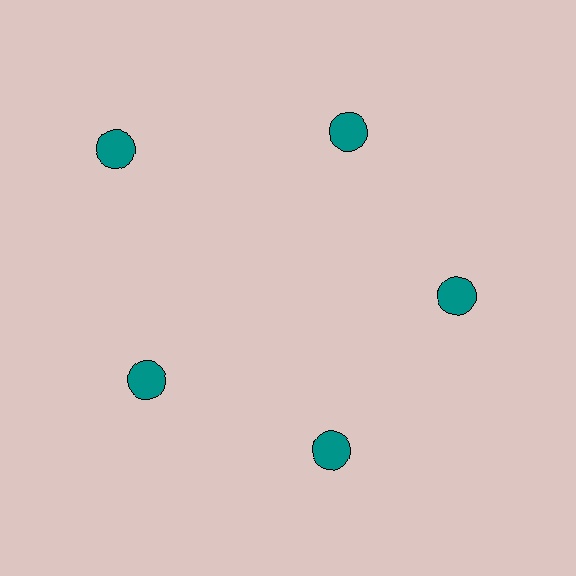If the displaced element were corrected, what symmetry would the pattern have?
It would have 5-fold rotational symmetry — the pattern would map onto itself every 72 degrees.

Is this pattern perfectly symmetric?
No. The 5 teal circles are arranged in a ring, but one element near the 10 o'clock position is pushed outward from the center, breaking the 5-fold rotational symmetry.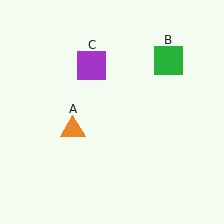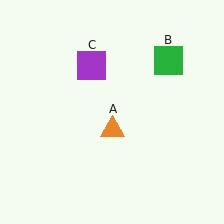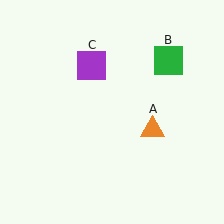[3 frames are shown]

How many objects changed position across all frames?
1 object changed position: orange triangle (object A).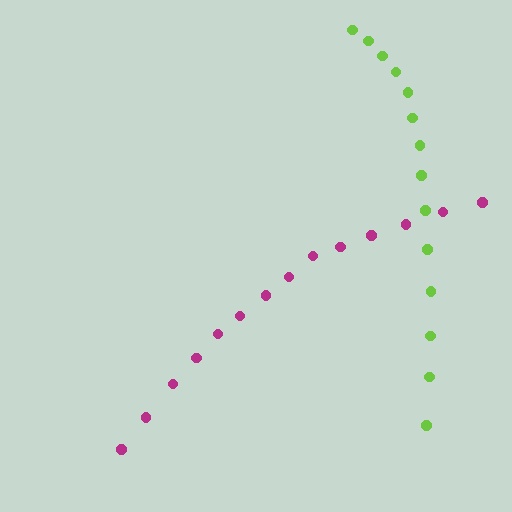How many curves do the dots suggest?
There are 2 distinct paths.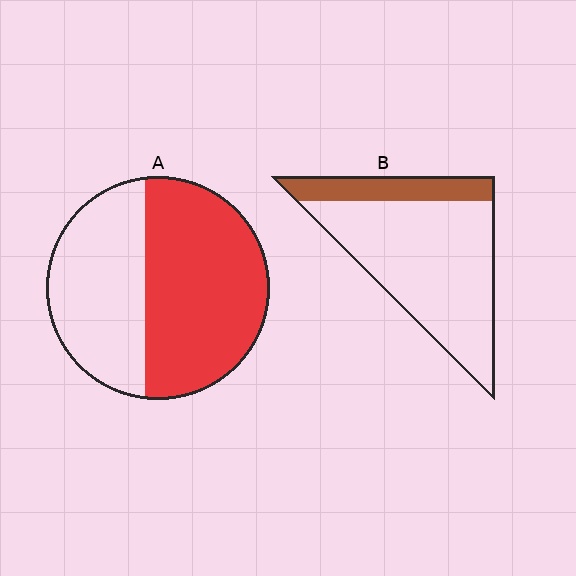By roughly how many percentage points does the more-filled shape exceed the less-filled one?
By roughly 35 percentage points (A over B).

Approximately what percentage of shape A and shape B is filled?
A is approximately 55% and B is approximately 20%.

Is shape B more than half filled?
No.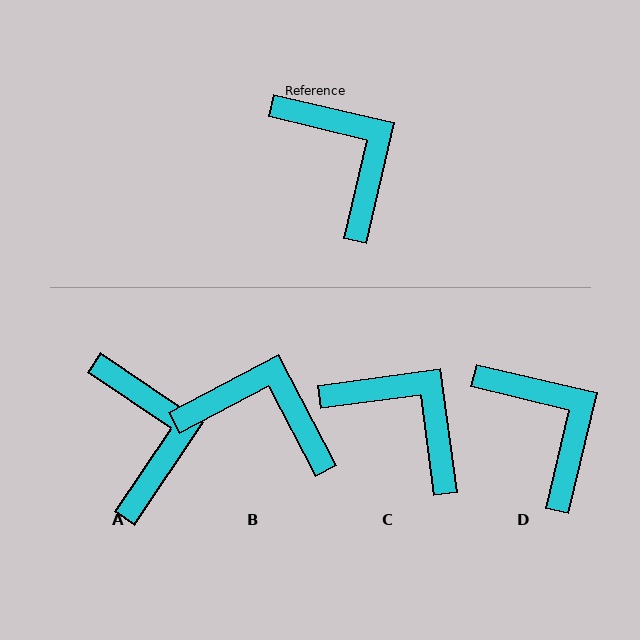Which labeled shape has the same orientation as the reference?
D.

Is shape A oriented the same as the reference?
No, it is off by about 21 degrees.